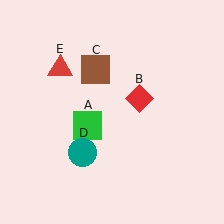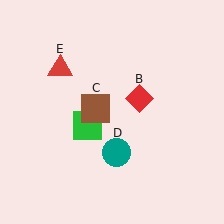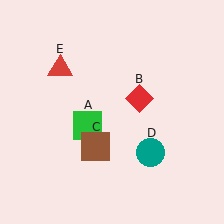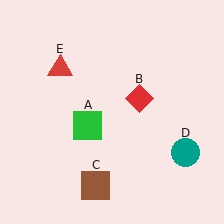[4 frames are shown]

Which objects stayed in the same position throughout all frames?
Green square (object A) and red diamond (object B) and red triangle (object E) remained stationary.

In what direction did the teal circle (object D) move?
The teal circle (object D) moved right.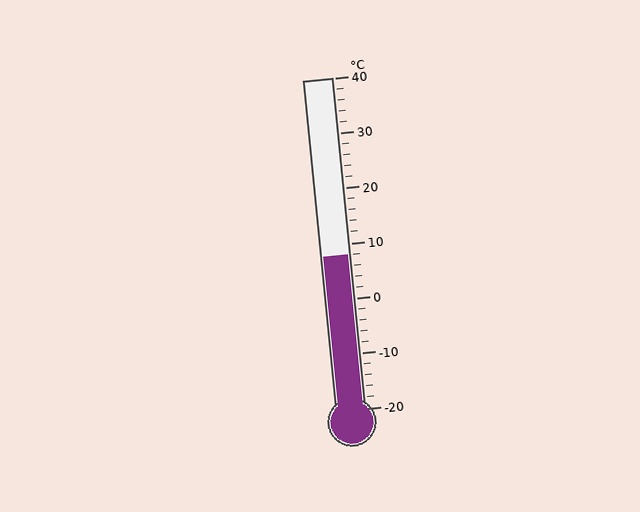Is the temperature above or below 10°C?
The temperature is below 10°C.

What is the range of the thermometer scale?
The thermometer scale ranges from -20°C to 40°C.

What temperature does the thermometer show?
The thermometer shows approximately 8°C.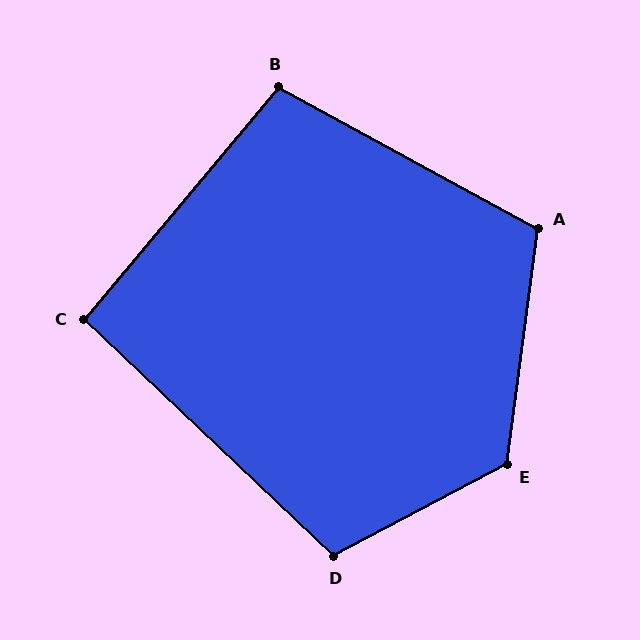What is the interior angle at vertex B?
Approximately 101 degrees (obtuse).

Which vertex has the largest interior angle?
E, at approximately 125 degrees.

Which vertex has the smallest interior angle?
C, at approximately 93 degrees.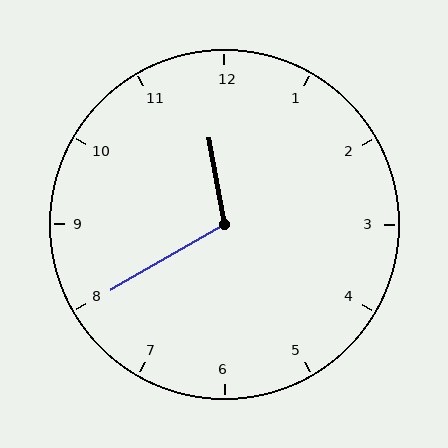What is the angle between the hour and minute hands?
Approximately 110 degrees.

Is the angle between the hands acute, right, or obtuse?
It is obtuse.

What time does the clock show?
11:40.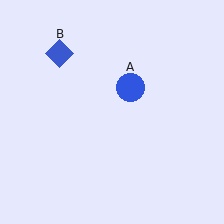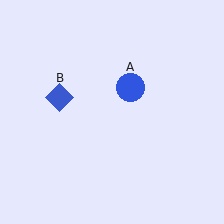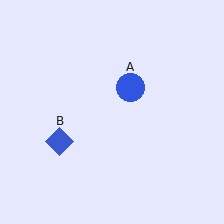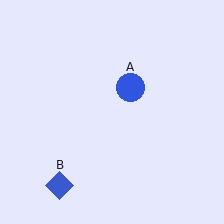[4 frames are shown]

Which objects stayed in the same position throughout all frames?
Blue circle (object A) remained stationary.